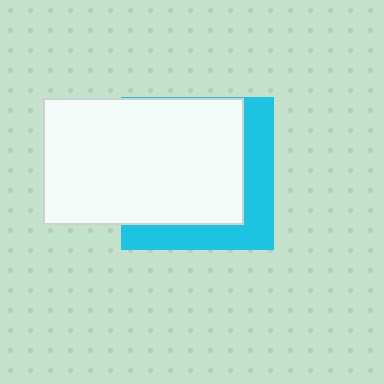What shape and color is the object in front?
The object in front is a white rectangle.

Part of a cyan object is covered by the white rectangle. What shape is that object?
It is a square.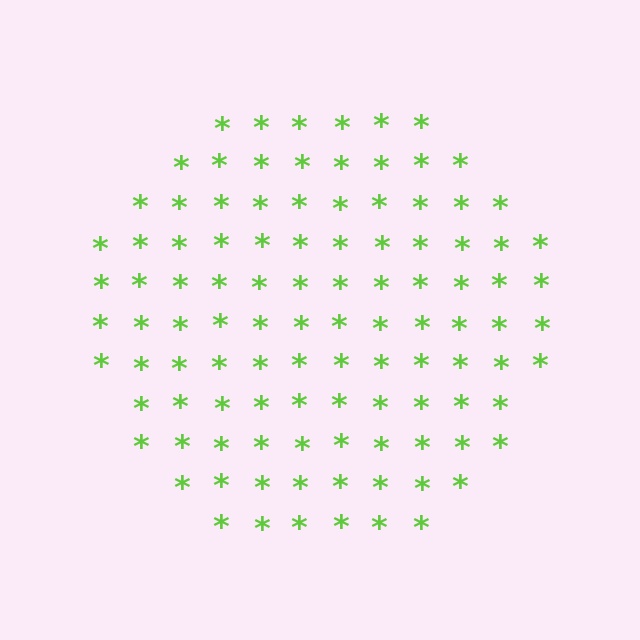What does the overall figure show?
The overall figure shows a circle.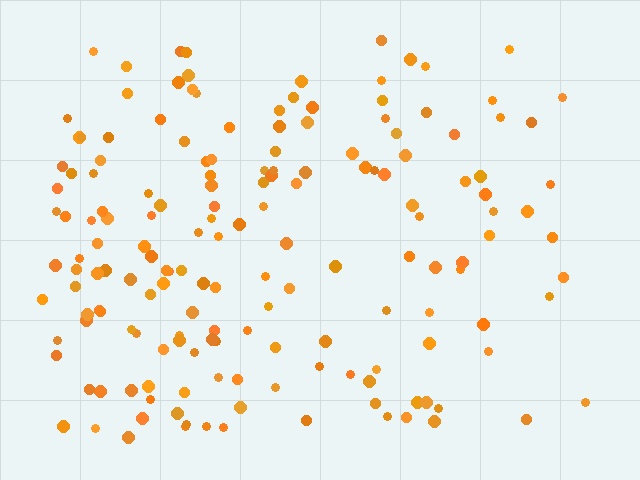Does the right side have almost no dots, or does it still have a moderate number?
Still a moderate number, just noticeably fewer than the left.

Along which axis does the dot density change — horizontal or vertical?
Horizontal.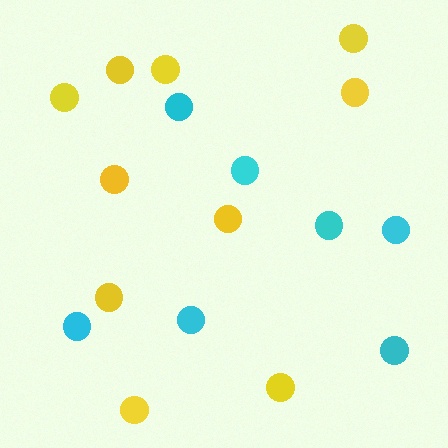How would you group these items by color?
There are 2 groups: one group of cyan circles (7) and one group of yellow circles (10).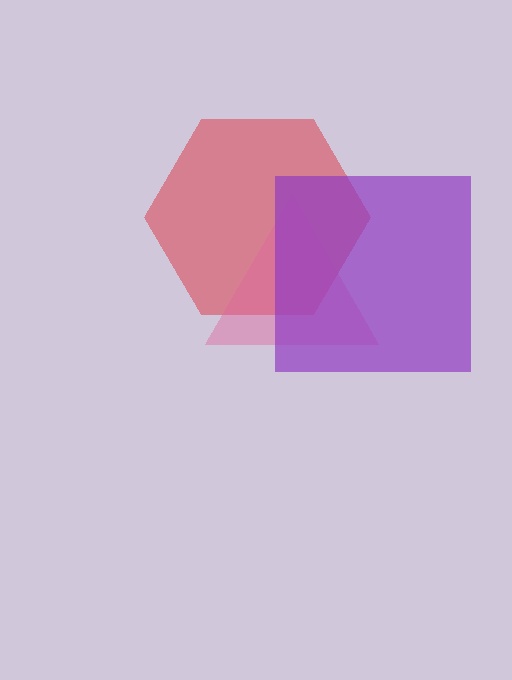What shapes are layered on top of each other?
The layered shapes are: a red hexagon, a pink triangle, a purple square.